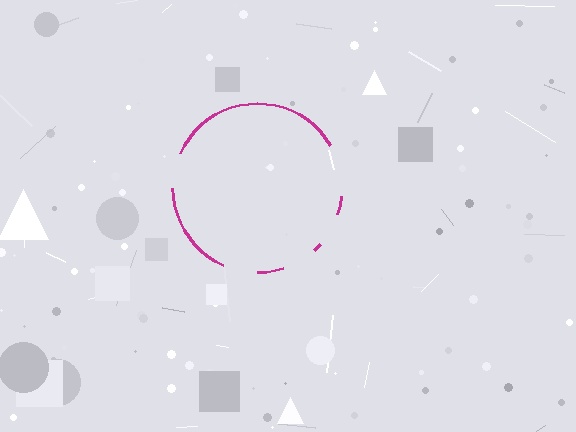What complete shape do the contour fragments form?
The contour fragments form a circle.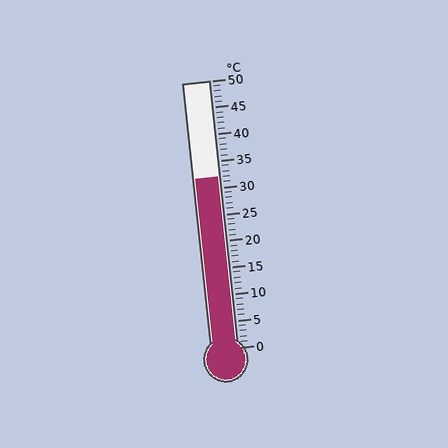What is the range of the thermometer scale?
The thermometer scale ranges from 0°C to 50°C.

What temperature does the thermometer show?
The thermometer shows approximately 32°C.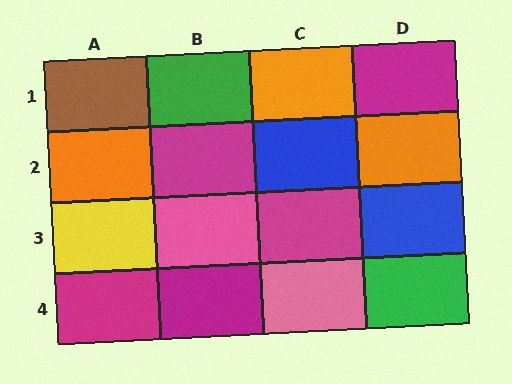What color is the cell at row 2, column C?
Blue.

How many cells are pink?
2 cells are pink.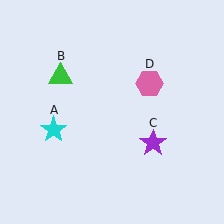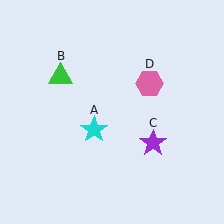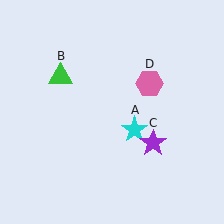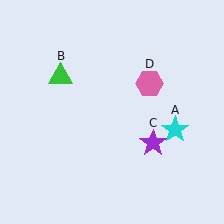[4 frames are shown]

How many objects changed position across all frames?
1 object changed position: cyan star (object A).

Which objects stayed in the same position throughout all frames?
Green triangle (object B) and purple star (object C) and pink hexagon (object D) remained stationary.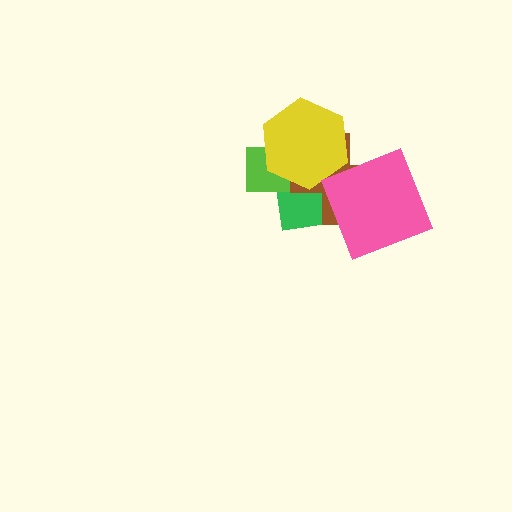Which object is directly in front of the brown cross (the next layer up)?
The yellow hexagon is directly in front of the brown cross.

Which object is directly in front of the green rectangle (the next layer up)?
The lime rectangle is directly in front of the green rectangle.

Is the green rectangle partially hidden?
Yes, it is partially covered by another shape.